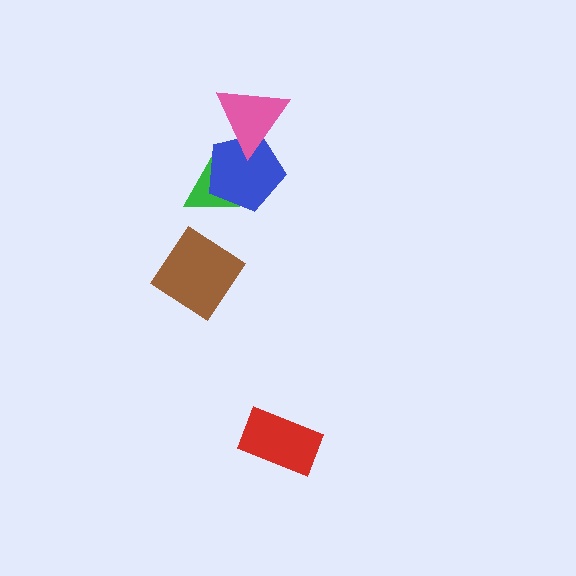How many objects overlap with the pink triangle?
1 object overlaps with the pink triangle.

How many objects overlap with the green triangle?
1 object overlaps with the green triangle.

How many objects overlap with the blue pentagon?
2 objects overlap with the blue pentagon.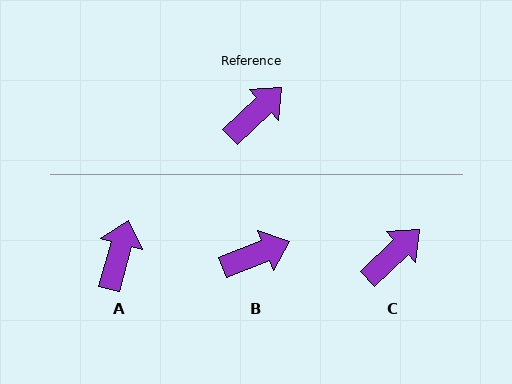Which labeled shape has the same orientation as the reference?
C.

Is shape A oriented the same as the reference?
No, it is off by about 31 degrees.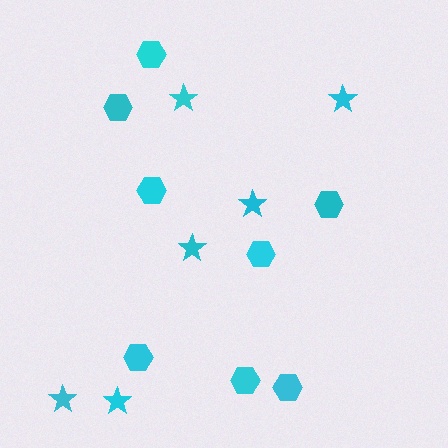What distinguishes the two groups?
There are 2 groups: one group of stars (6) and one group of hexagons (8).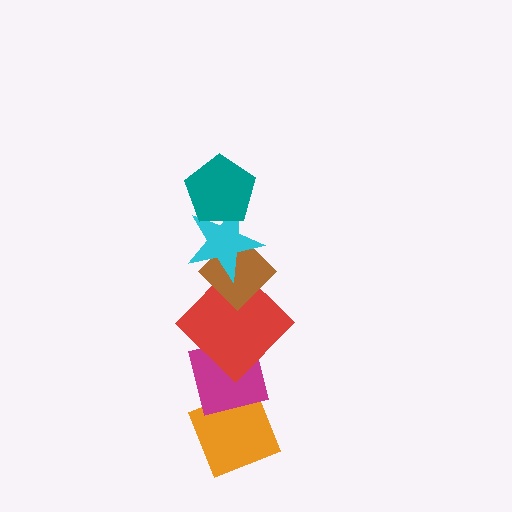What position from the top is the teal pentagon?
The teal pentagon is 1st from the top.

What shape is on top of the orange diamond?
The magenta square is on top of the orange diamond.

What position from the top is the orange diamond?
The orange diamond is 6th from the top.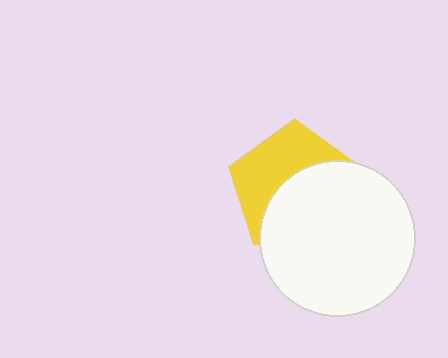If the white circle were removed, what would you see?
You would see the complete yellow pentagon.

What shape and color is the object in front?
The object in front is a white circle.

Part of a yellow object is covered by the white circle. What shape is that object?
It is a pentagon.